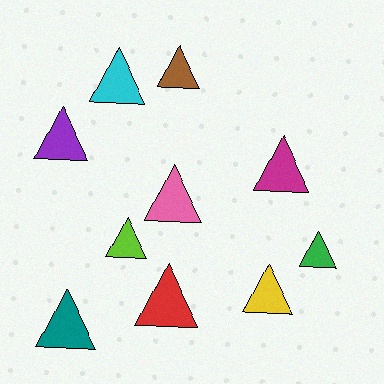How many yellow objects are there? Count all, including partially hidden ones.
There is 1 yellow object.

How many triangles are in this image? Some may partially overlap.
There are 10 triangles.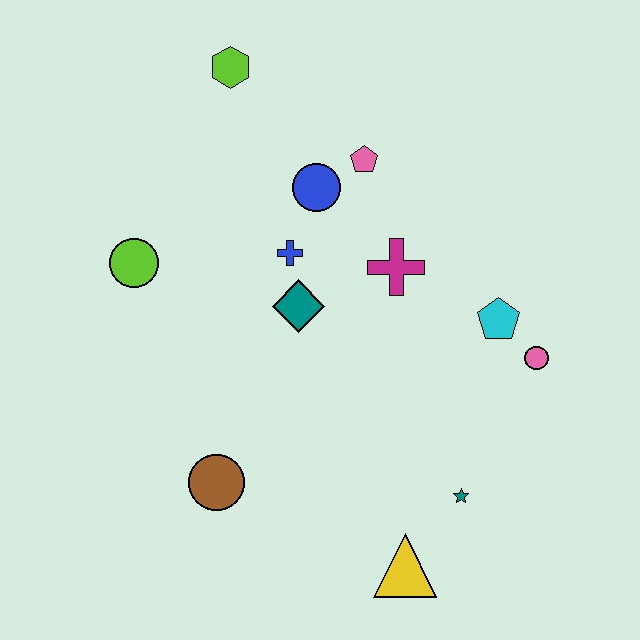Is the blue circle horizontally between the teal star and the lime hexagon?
Yes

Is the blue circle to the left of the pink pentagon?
Yes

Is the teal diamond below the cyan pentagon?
No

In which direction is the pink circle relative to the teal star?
The pink circle is above the teal star.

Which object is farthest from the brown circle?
The lime hexagon is farthest from the brown circle.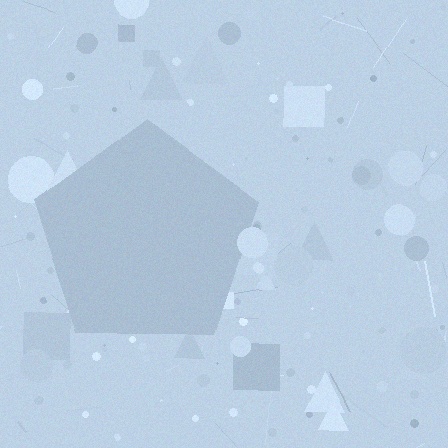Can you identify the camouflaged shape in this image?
The camouflaged shape is a pentagon.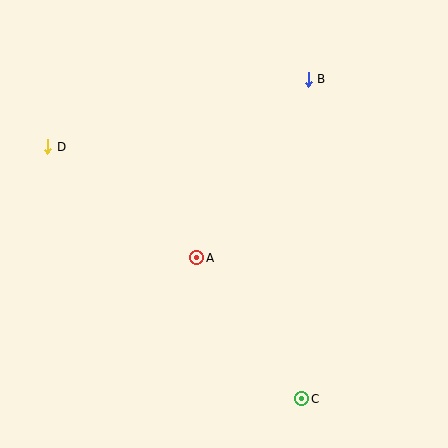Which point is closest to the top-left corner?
Point D is closest to the top-left corner.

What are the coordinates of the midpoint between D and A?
The midpoint between D and A is at (122, 202).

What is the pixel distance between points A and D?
The distance between A and D is 186 pixels.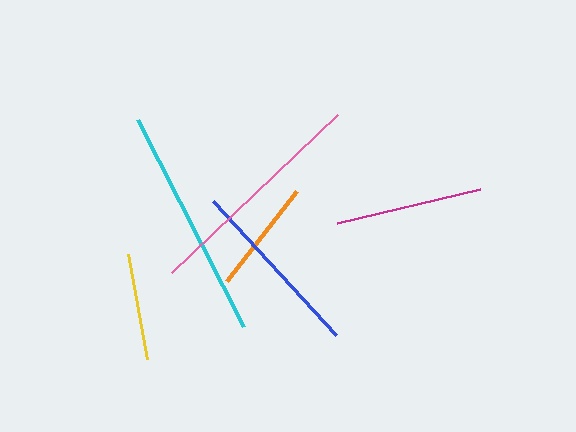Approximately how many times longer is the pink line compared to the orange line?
The pink line is approximately 2.0 times the length of the orange line.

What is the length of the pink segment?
The pink segment is approximately 229 pixels long.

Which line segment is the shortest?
The yellow line is the shortest at approximately 108 pixels.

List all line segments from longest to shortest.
From longest to shortest: cyan, pink, blue, magenta, orange, yellow.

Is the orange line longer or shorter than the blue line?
The blue line is longer than the orange line.